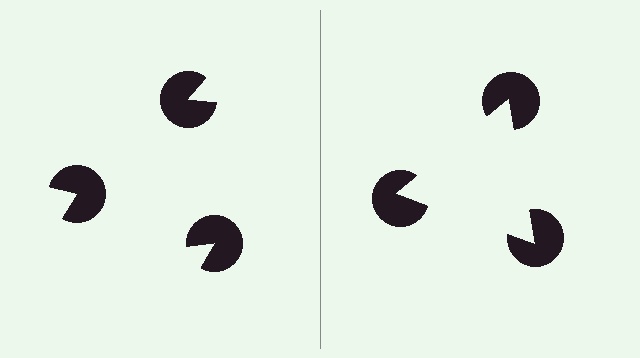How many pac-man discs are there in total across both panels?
6 — 3 on each side.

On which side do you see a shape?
An illusory triangle appears on the right side. On the left side the wedge cuts are rotated, so no coherent shape forms.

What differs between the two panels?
The pac-man discs are positioned identically on both sides; only the wedge orientations differ. On the right they align to a triangle; on the left they are misaligned.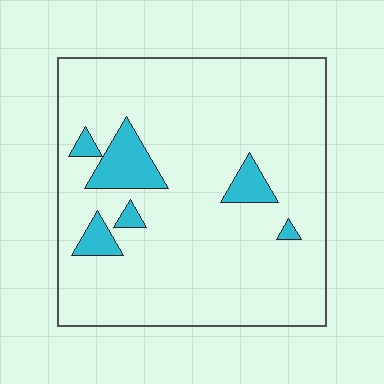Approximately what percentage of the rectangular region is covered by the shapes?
Approximately 10%.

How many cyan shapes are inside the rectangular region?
6.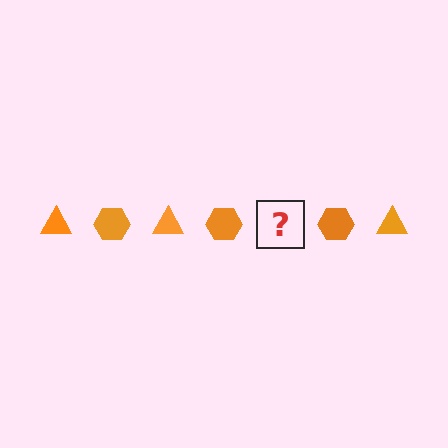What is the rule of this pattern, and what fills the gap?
The rule is that the pattern cycles through triangle, hexagon shapes in orange. The gap should be filled with an orange triangle.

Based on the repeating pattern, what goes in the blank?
The blank should be an orange triangle.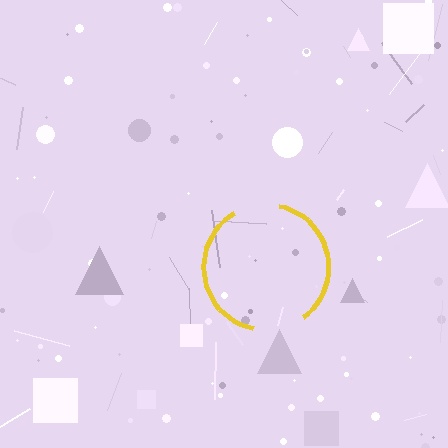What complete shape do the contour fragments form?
The contour fragments form a circle.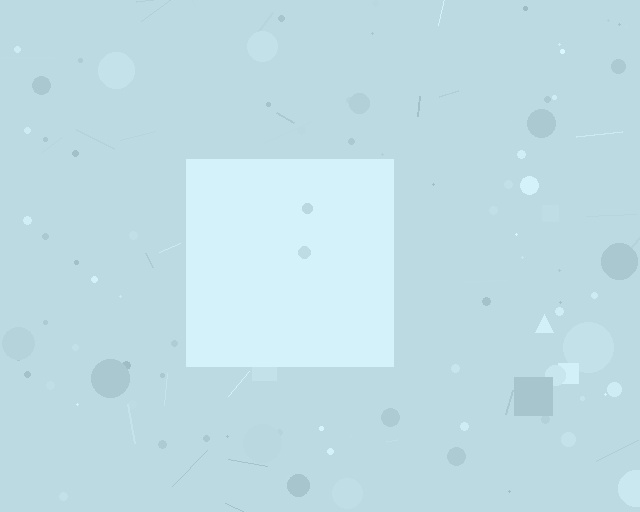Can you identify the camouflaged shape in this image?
The camouflaged shape is a square.